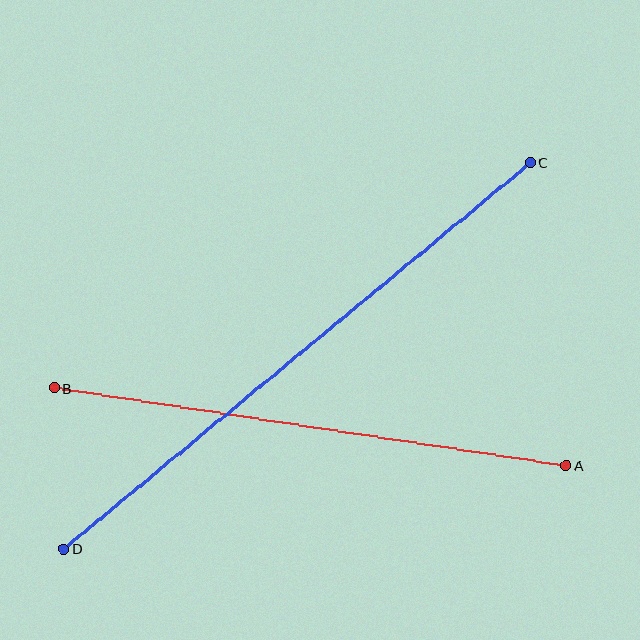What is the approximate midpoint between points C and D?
The midpoint is at approximately (297, 356) pixels.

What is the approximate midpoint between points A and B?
The midpoint is at approximately (310, 427) pixels.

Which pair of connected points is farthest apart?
Points C and D are farthest apart.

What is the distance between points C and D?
The distance is approximately 606 pixels.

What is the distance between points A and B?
The distance is approximately 517 pixels.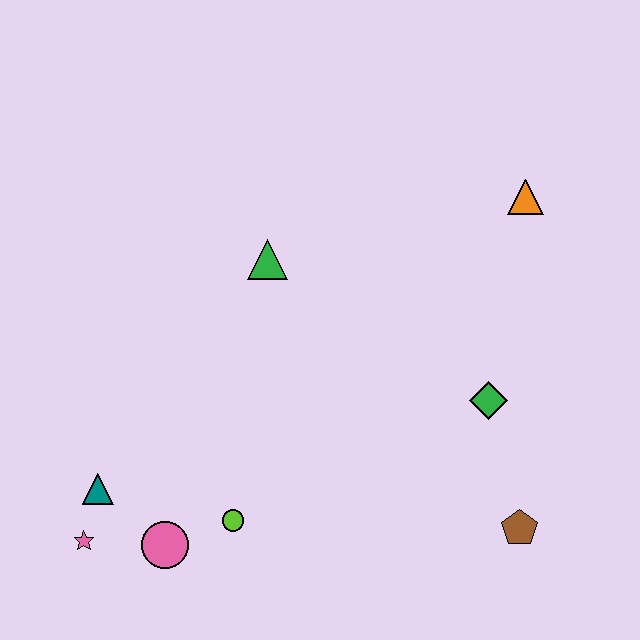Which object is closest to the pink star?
The teal triangle is closest to the pink star.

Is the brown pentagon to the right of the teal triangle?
Yes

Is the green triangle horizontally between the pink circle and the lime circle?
No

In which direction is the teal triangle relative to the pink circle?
The teal triangle is to the left of the pink circle.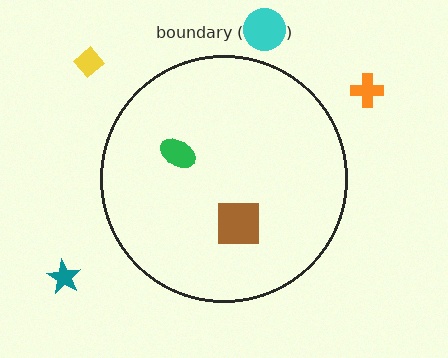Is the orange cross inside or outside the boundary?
Outside.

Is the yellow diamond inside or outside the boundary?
Outside.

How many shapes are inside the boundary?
2 inside, 4 outside.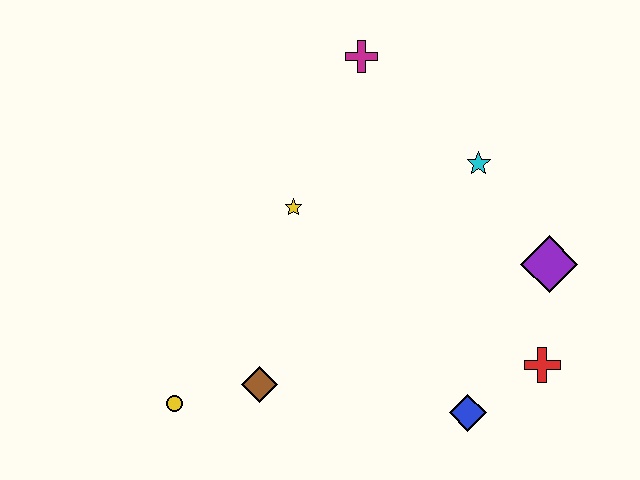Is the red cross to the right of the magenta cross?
Yes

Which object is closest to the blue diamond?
The red cross is closest to the blue diamond.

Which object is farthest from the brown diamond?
The magenta cross is farthest from the brown diamond.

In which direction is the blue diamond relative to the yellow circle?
The blue diamond is to the right of the yellow circle.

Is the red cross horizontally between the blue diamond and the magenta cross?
No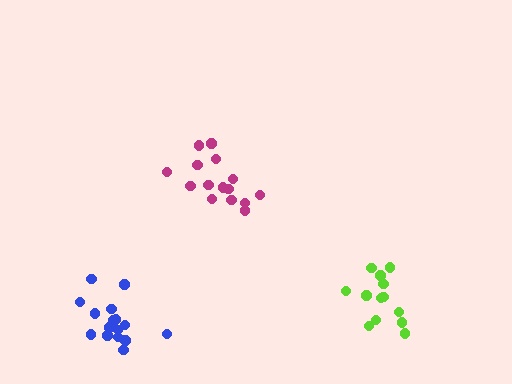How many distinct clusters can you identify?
There are 3 distinct clusters.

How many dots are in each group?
Group 1: 14 dots, Group 2: 16 dots, Group 3: 15 dots (45 total).